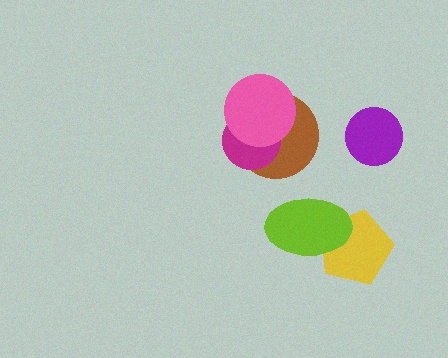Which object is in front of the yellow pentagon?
The lime ellipse is in front of the yellow pentagon.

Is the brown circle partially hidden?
Yes, it is partially covered by another shape.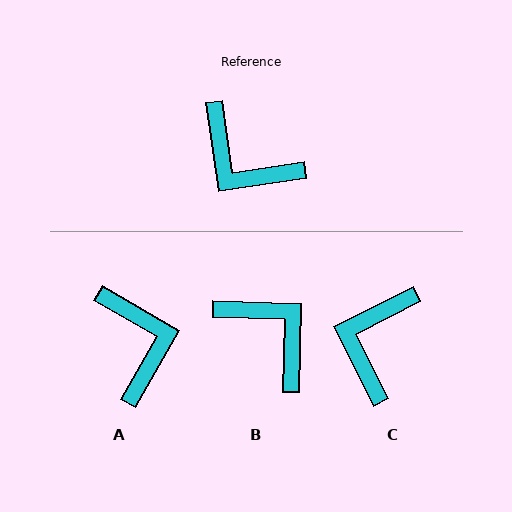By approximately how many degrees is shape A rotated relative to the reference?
Approximately 142 degrees counter-clockwise.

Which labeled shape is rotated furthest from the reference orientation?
B, about 170 degrees away.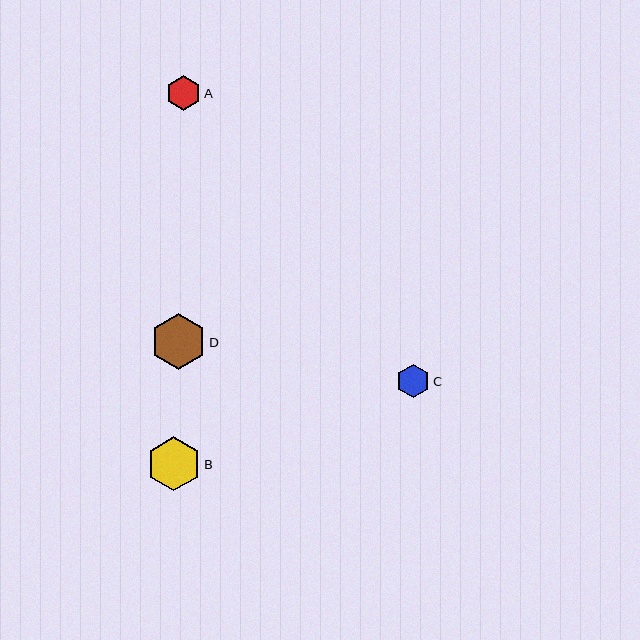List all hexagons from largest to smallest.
From largest to smallest: D, B, A, C.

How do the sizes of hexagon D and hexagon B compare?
Hexagon D and hexagon B are approximately the same size.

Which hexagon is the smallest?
Hexagon C is the smallest with a size of approximately 33 pixels.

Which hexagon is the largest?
Hexagon D is the largest with a size of approximately 56 pixels.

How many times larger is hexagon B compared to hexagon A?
Hexagon B is approximately 1.5 times the size of hexagon A.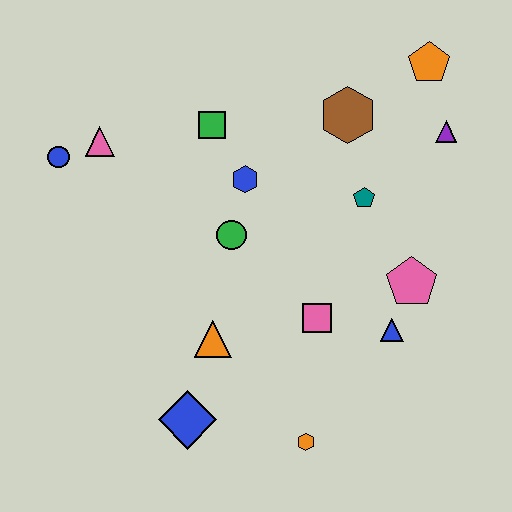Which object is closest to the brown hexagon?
The teal pentagon is closest to the brown hexagon.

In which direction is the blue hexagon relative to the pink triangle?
The blue hexagon is to the right of the pink triangle.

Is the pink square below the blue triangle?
No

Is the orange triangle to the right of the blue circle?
Yes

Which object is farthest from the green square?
The orange hexagon is farthest from the green square.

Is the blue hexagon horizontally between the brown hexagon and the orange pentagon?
No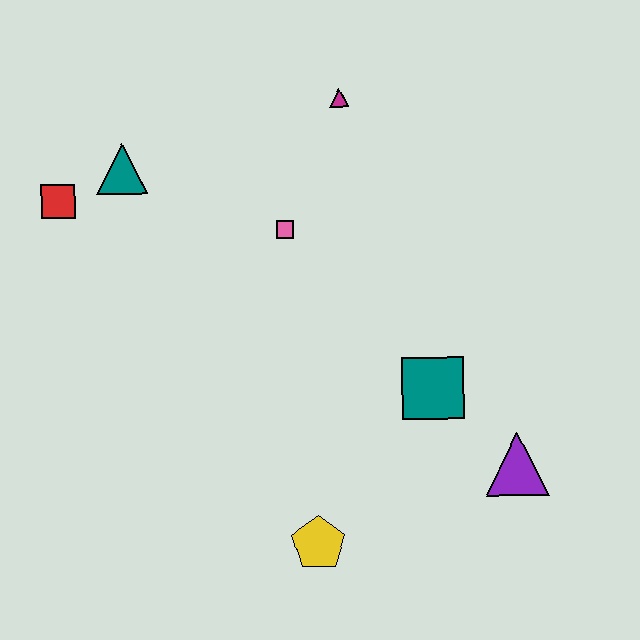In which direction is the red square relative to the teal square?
The red square is to the left of the teal square.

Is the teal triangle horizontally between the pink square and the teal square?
No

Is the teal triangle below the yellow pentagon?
No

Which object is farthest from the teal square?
The red square is farthest from the teal square.